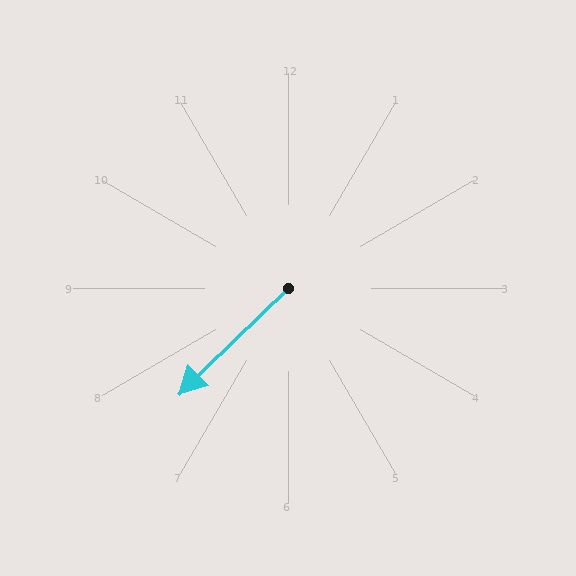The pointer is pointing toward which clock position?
Roughly 8 o'clock.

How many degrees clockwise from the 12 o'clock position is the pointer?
Approximately 226 degrees.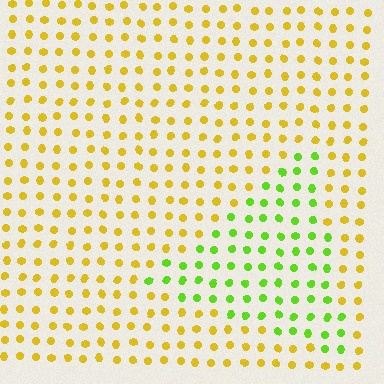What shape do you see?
I see a triangle.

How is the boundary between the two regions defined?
The boundary is defined purely by a slight shift in hue (about 50 degrees). Spacing, size, and orientation are identical on both sides.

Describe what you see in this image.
The image is filled with small yellow elements in a uniform arrangement. A triangle-shaped region is visible where the elements are tinted to a slightly different hue, forming a subtle color boundary.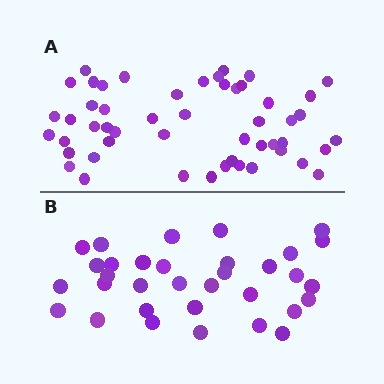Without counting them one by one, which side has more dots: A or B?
Region A (the top region) has more dots.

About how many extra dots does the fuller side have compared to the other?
Region A has approximately 20 more dots than region B.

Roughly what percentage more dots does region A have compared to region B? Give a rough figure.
About 55% more.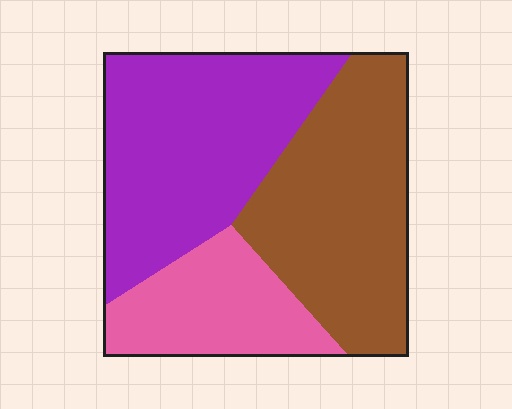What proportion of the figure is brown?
Brown takes up between a quarter and a half of the figure.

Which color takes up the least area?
Pink, at roughly 20%.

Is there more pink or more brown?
Brown.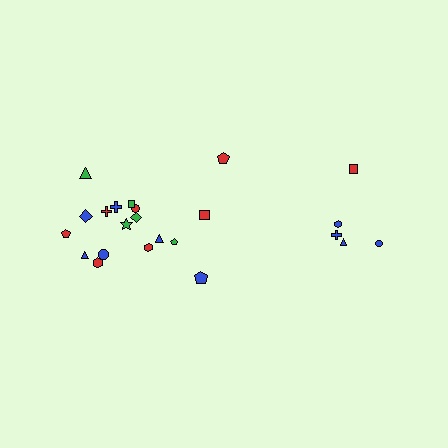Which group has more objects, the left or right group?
The left group.